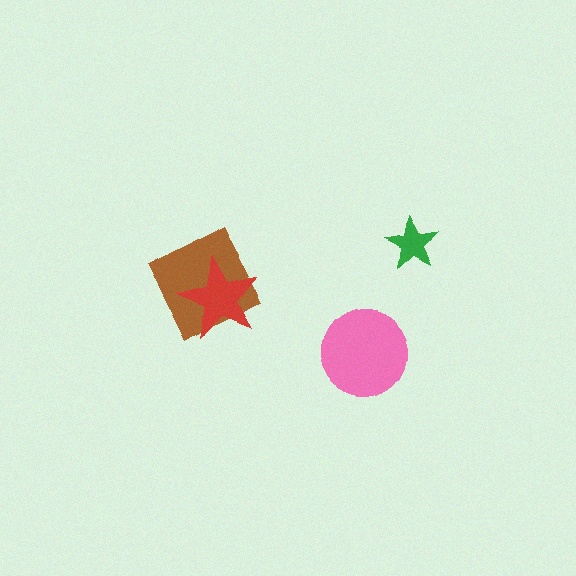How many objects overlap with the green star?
0 objects overlap with the green star.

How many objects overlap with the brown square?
1 object overlaps with the brown square.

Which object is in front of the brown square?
The red star is in front of the brown square.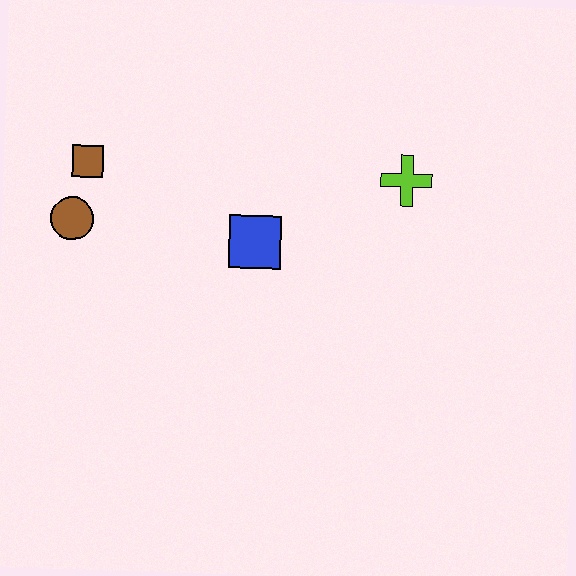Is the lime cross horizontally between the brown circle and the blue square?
No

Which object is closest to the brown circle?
The brown square is closest to the brown circle.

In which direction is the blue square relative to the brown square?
The blue square is to the right of the brown square.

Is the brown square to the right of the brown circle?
Yes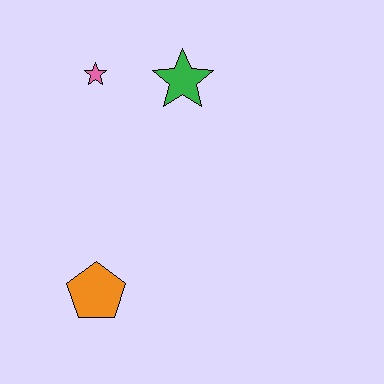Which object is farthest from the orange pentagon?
The green star is farthest from the orange pentagon.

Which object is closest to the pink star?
The green star is closest to the pink star.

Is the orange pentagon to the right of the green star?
No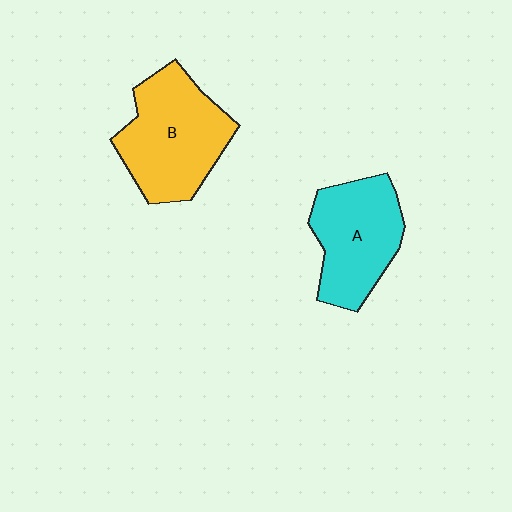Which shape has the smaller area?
Shape A (cyan).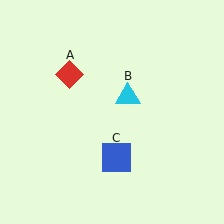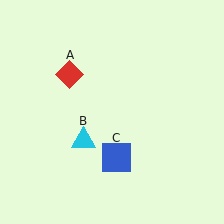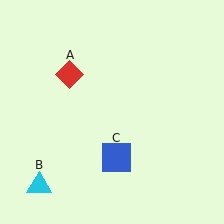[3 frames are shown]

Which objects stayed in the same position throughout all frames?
Red diamond (object A) and blue square (object C) remained stationary.